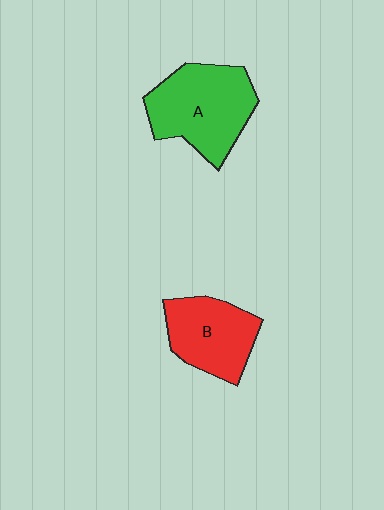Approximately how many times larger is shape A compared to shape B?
Approximately 1.3 times.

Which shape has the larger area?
Shape A (green).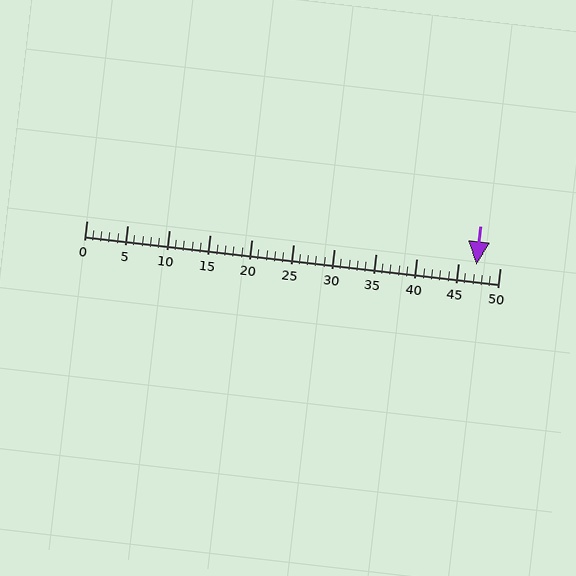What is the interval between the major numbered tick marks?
The major tick marks are spaced 5 units apart.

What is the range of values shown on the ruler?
The ruler shows values from 0 to 50.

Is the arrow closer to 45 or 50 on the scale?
The arrow is closer to 45.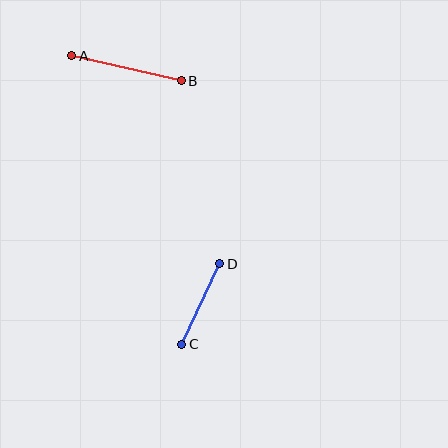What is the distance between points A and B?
The distance is approximately 113 pixels.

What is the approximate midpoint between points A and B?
The midpoint is at approximately (126, 68) pixels.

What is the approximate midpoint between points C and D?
The midpoint is at approximately (201, 304) pixels.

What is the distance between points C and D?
The distance is approximately 89 pixels.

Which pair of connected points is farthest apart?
Points A and B are farthest apart.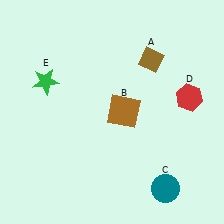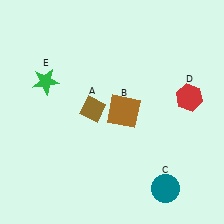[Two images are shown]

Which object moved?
The brown diamond (A) moved left.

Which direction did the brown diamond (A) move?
The brown diamond (A) moved left.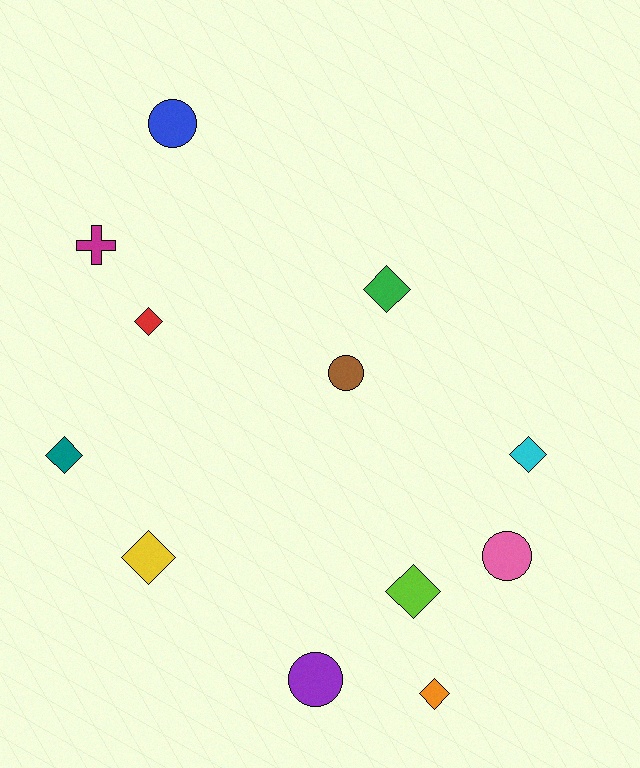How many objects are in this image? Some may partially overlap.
There are 12 objects.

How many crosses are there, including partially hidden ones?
There is 1 cross.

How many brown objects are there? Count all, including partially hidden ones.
There is 1 brown object.